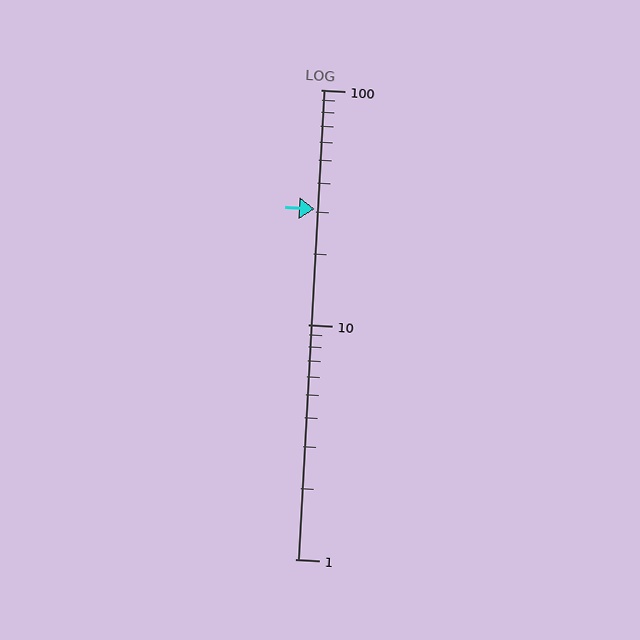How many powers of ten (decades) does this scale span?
The scale spans 2 decades, from 1 to 100.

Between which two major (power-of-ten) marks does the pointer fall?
The pointer is between 10 and 100.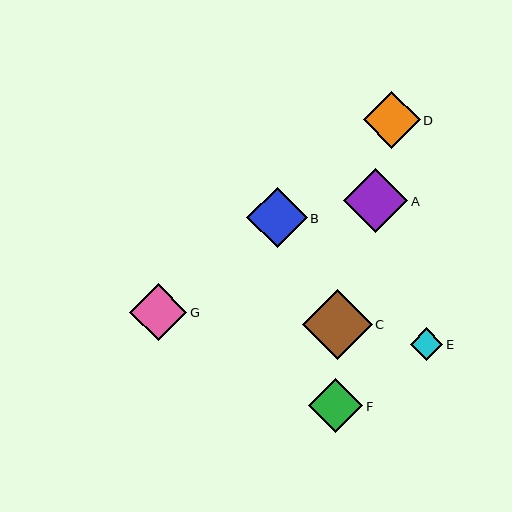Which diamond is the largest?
Diamond C is the largest with a size of approximately 70 pixels.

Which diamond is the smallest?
Diamond E is the smallest with a size of approximately 32 pixels.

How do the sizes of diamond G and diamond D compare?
Diamond G and diamond D are approximately the same size.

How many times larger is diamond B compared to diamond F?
Diamond B is approximately 1.1 times the size of diamond F.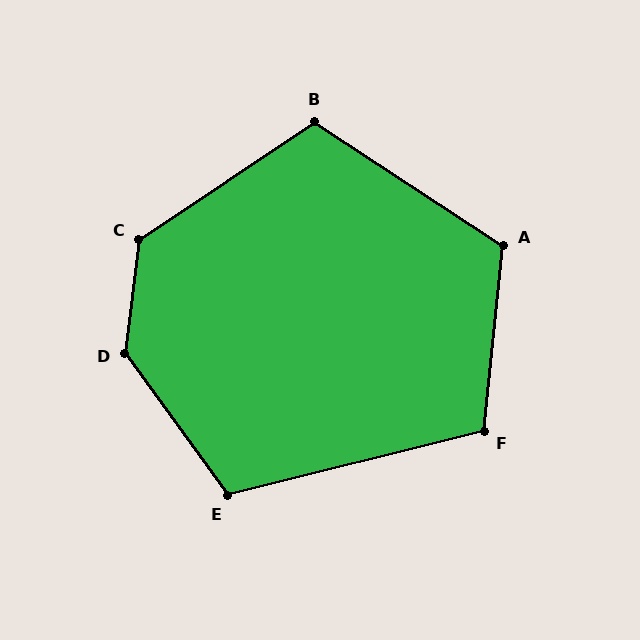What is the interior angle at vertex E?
Approximately 112 degrees (obtuse).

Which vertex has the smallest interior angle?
F, at approximately 110 degrees.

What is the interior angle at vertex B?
Approximately 113 degrees (obtuse).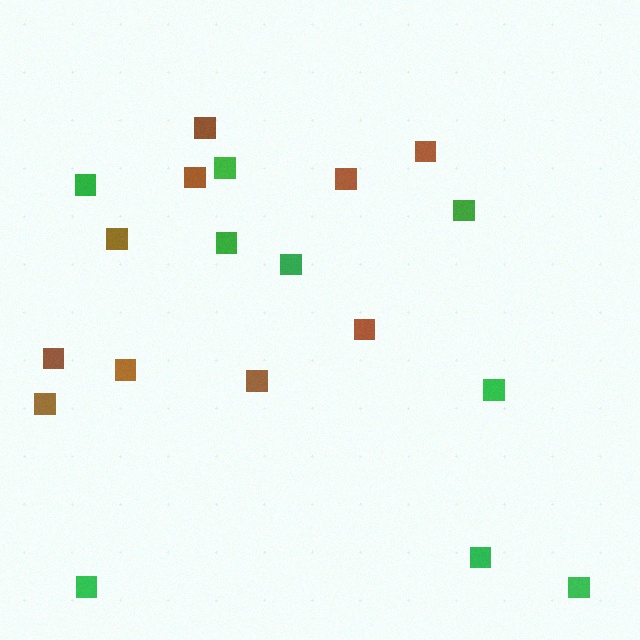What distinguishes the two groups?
There are 2 groups: one group of brown squares (10) and one group of green squares (9).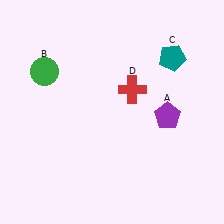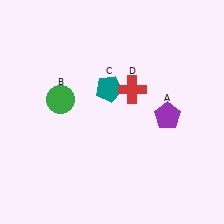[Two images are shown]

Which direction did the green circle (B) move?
The green circle (B) moved down.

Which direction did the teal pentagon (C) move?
The teal pentagon (C) moved left.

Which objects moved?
The objects that moved are: the green circle (B), the teal pentagon (C).